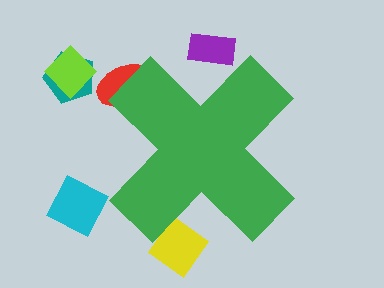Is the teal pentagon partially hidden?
No, the teal pentagon is fully visible.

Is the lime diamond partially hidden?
No, the lime diamond is fully visible.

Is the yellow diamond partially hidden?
Yes, the yellow diamond is partially hidden behind the green cross.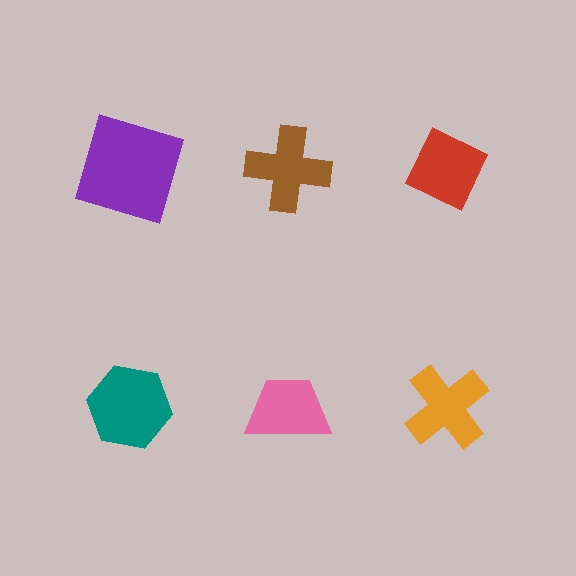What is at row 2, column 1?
A teal hexagon.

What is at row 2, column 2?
A pink trapezoid.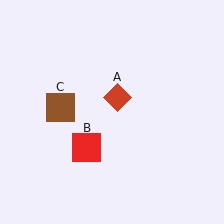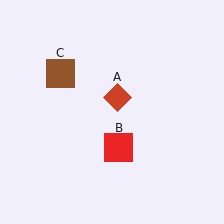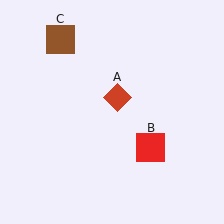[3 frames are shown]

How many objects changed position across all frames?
2 objects changed position: red square (object B), brown square (object C).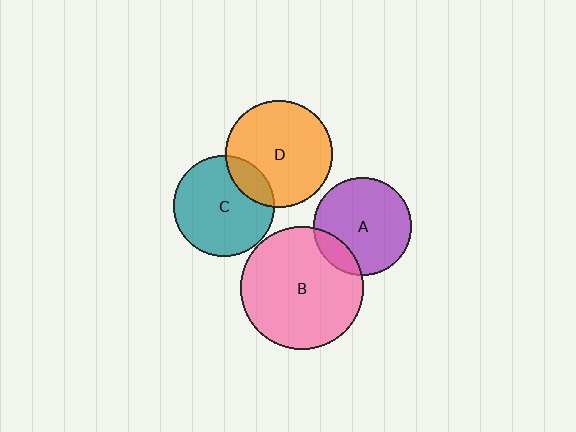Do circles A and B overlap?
Yes.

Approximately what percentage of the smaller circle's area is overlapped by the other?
Approximately 15%.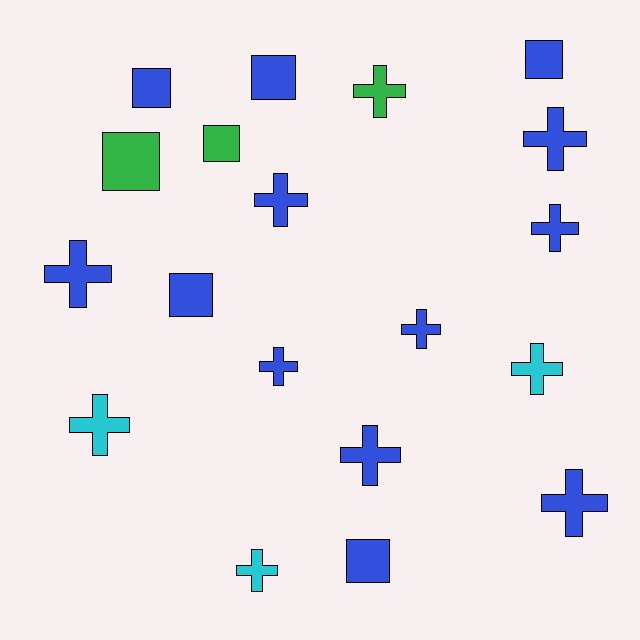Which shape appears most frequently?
Cross, with 12 objects.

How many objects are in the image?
There are 19 objects.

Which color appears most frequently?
Blue, with 13 objects.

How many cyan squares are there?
There are no cyan squares.